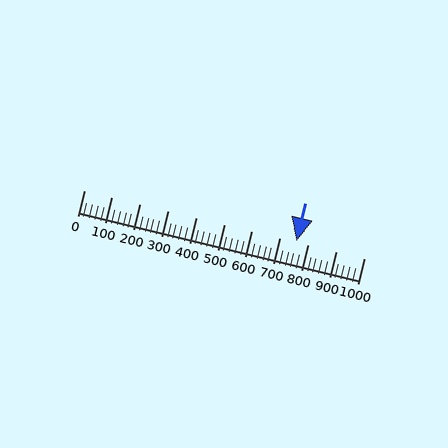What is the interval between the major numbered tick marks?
The major tick marks are spaced 100 units apart.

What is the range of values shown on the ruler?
The ruler shows values from 0 to 1000.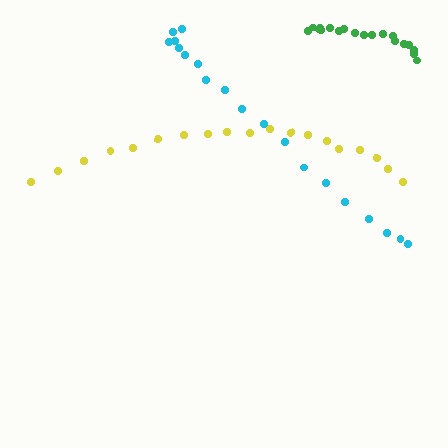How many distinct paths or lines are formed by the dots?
There are 3 distinct paths.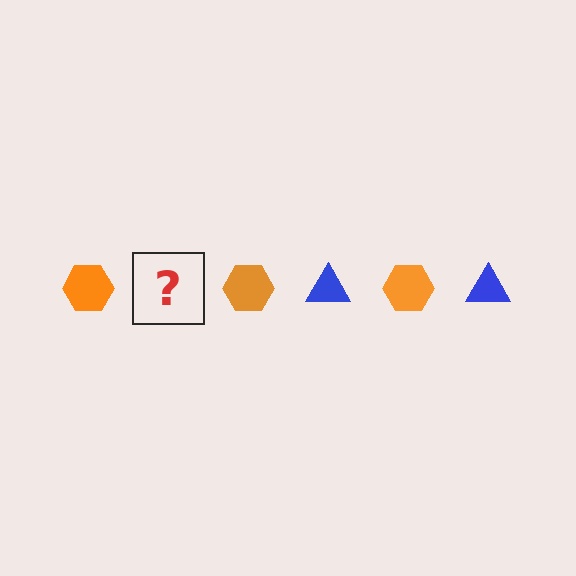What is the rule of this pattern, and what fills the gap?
The rule is that the pattern alternates between orange hexagon and blue triangle. The gap should be filled with a blue triangle.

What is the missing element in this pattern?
The missing element is a blue triangle.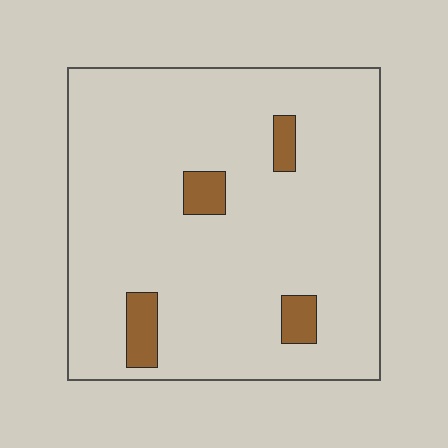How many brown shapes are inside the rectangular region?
4.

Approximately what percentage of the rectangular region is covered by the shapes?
Approximately 10%.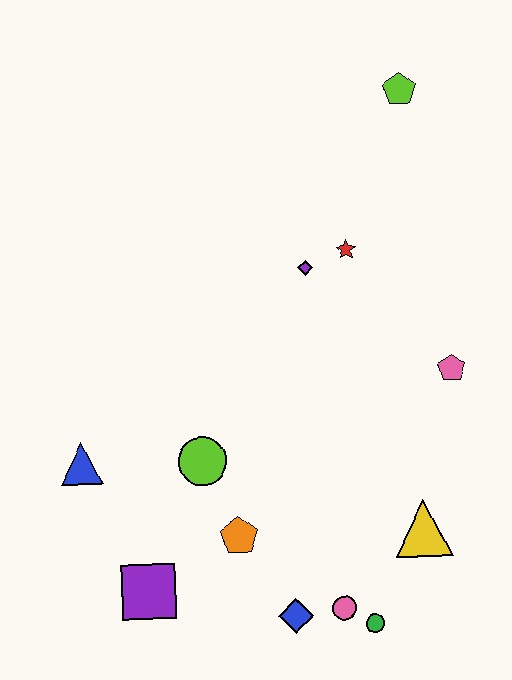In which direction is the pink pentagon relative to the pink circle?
The pink pentagon is above the pink circle.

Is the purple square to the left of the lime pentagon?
Yes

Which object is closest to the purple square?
The orange pentagon is closest to the purple square.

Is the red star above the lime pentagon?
No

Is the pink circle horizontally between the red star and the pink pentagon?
No